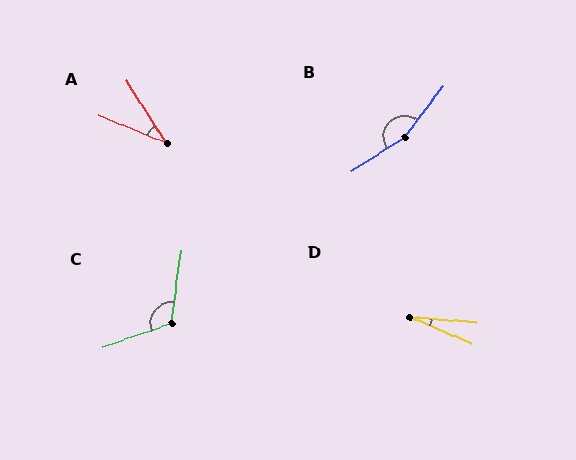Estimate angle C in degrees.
Approximately 117 degrees.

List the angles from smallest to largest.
D (18°), A (35°), C (117°), B (161°).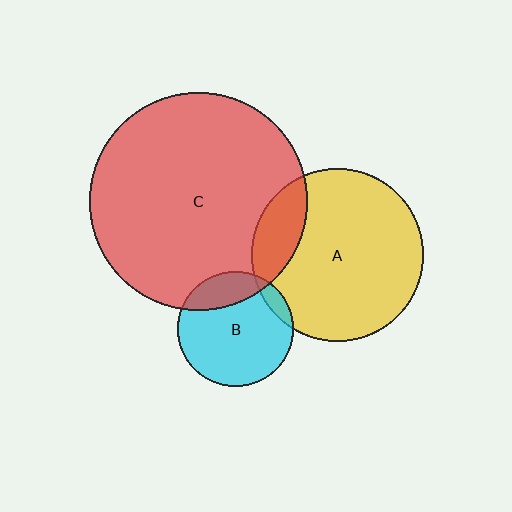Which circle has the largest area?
Circle C (red).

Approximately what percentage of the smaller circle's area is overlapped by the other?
Approximately 20%.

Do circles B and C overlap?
Yes.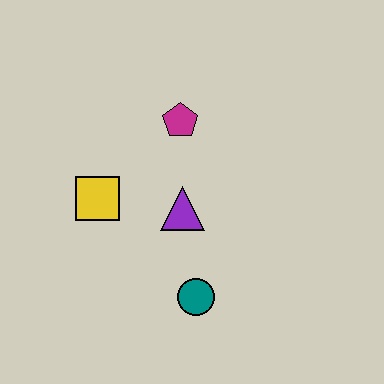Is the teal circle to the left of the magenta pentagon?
No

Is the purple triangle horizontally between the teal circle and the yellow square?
Yes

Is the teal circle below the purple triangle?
Yes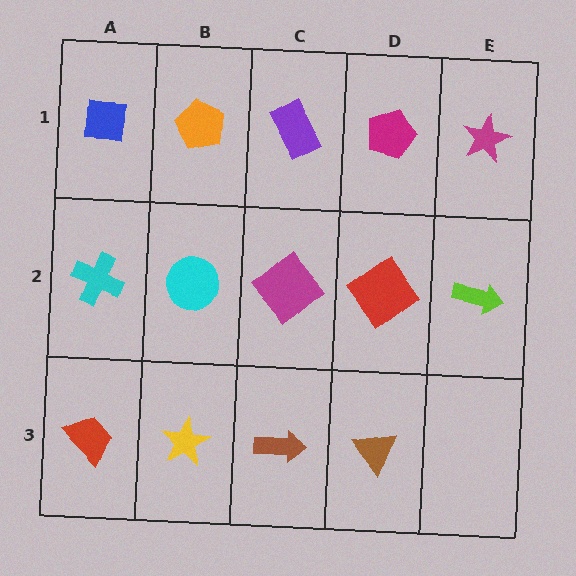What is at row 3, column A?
A red trapezoid.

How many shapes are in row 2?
5 shapes.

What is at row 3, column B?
A yellow star.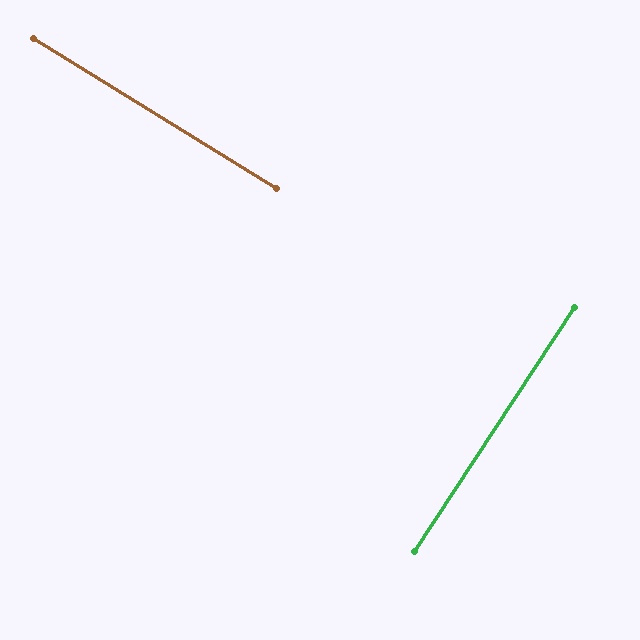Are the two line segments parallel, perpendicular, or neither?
Perpendicular — they meet at approximately 88°.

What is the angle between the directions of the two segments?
Approximately 88 degrees.